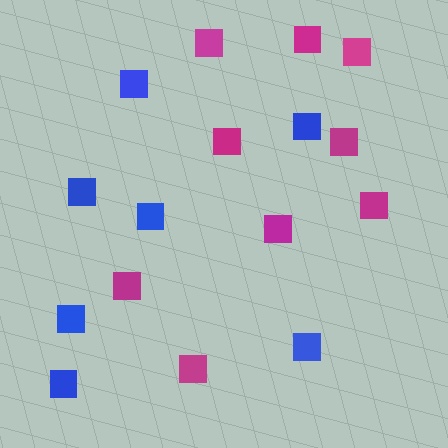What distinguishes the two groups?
There are 2 groups: one group of magenta squares (9) and one group of blue squares (7).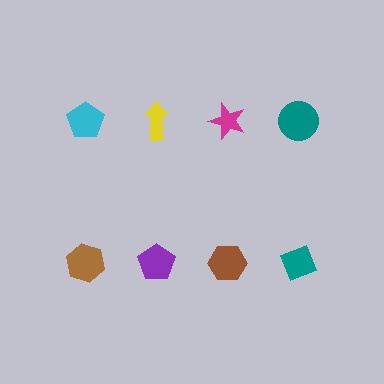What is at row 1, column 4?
A teal circle.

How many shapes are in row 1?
4 shapes.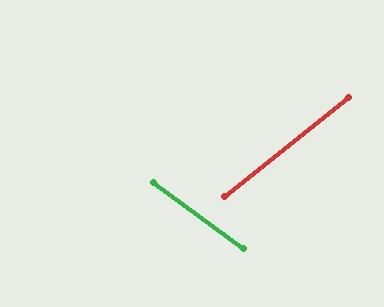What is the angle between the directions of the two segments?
Approximately 75 degrees.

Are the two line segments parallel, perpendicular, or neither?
Neither parallel nor perpendicular — they differ by about 75°.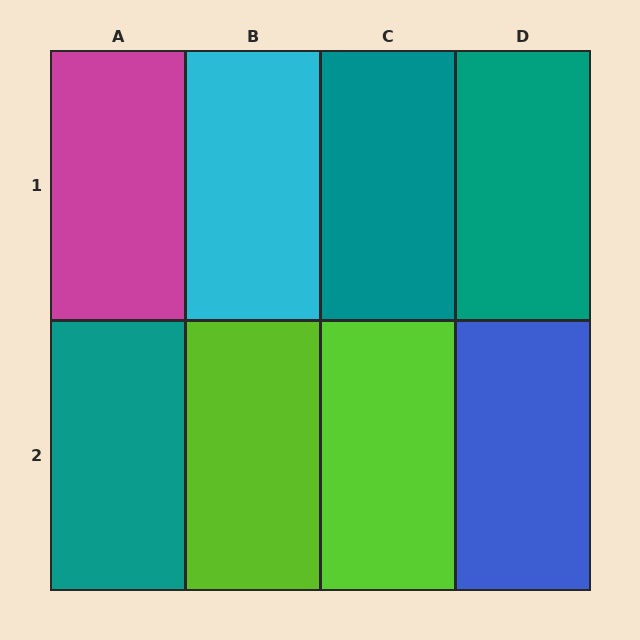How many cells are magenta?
1 cell is magenta.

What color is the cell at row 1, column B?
Cyan.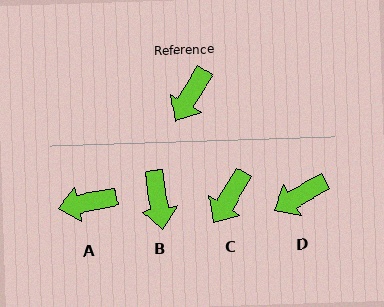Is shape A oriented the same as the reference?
No, it is off by about 48 degrees.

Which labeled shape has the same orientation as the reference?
C.